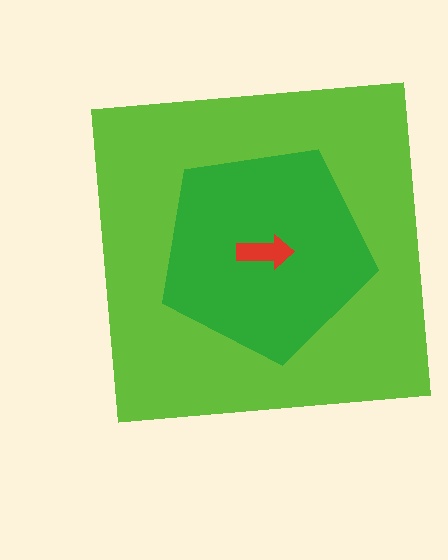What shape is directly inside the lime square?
The green pentagon.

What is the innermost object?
The red arrow.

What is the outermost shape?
The lime square.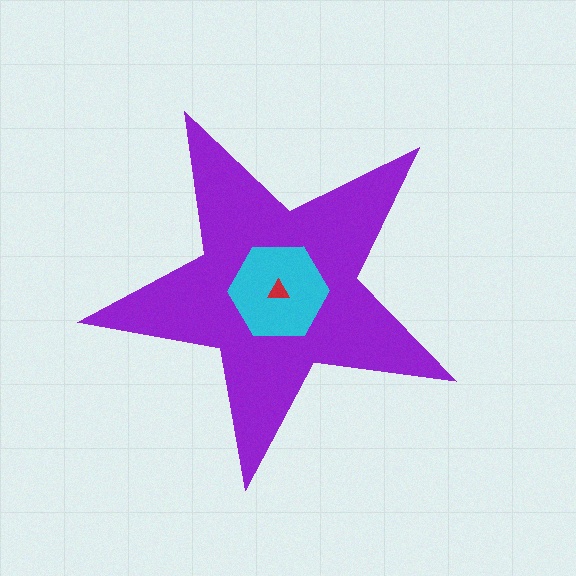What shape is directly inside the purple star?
The cyan hexagon.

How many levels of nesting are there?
3.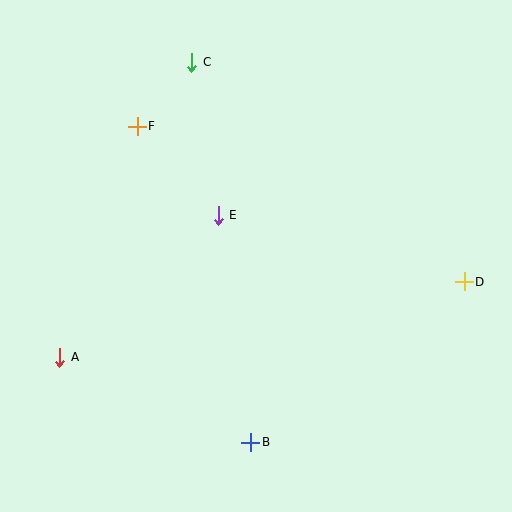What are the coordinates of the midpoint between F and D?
The midpoint between F and D is at (301, 204).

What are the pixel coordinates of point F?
Point F is at (137, 126).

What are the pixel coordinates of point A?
Point A is at (60, 357).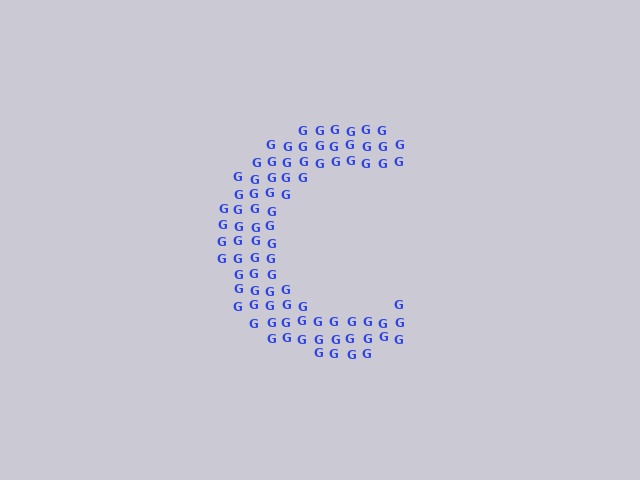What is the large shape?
The large shape is the letter C.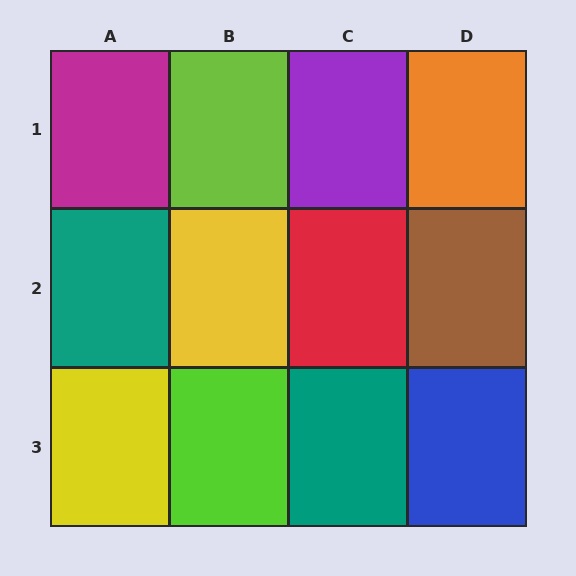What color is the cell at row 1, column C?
Purple.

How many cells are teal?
2 cells are teal.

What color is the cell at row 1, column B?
Lime.